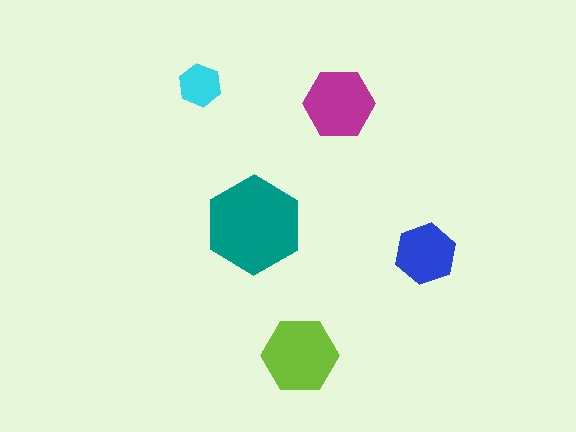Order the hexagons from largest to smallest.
the teal one, the lime one, the magenta one, the blue one, the cyan one.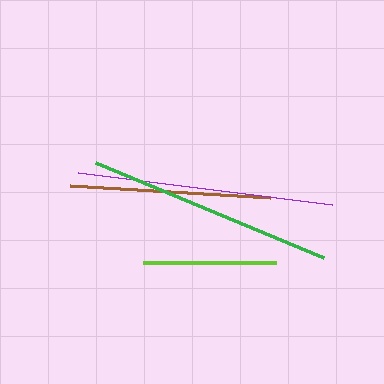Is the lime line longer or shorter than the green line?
The green line is longer than the lime line.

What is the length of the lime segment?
The lime segment is approximately 133 pixels long.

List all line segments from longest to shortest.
From longest to shortest: purple, green, brown, lime.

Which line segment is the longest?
The purple line is the longest at approximately 256 pixels.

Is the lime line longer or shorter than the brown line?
The brown line is longer than the lime line.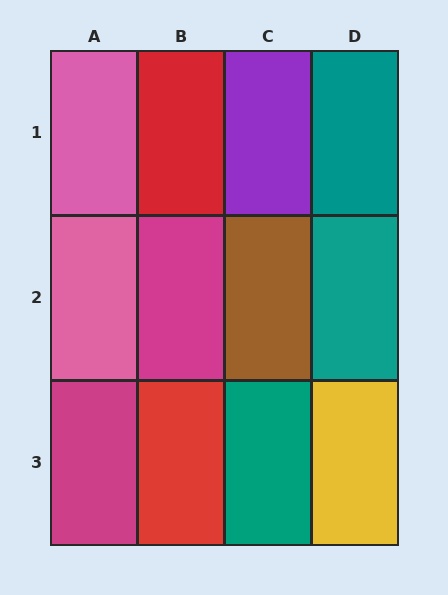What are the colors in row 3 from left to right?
Magenta, red, teal, yellow.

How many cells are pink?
2 cells are pink.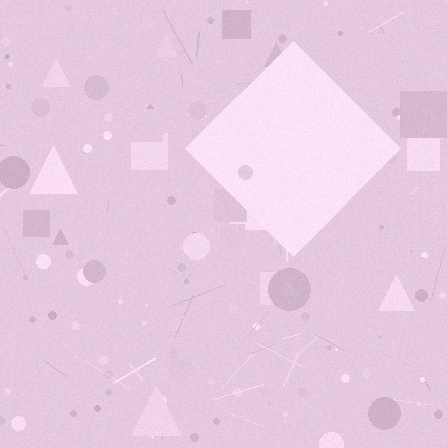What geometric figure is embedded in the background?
A diamond is embedded in the background.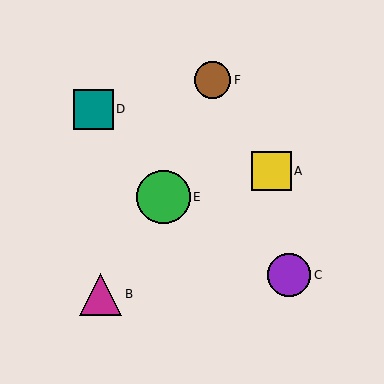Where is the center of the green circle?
The center of the green circle is at (163, 197).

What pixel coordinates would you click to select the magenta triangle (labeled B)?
Click at (101, 294) to select the magenta triangle B.